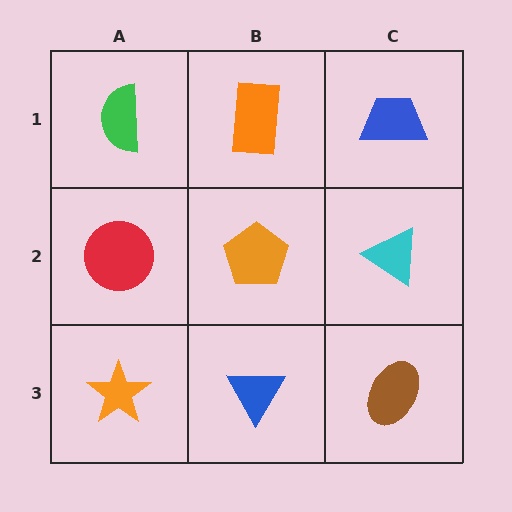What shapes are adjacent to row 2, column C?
A blue trapezoid (row 1, column C), a brown ellipse (row 3, column C), an orange pentagon (row 2, column B).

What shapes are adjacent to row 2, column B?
An orange rectangle (row 1, column B), a blue triangle (row 3, column B), a red circle (row 2, column A), a cyan triangle (row 2, column C).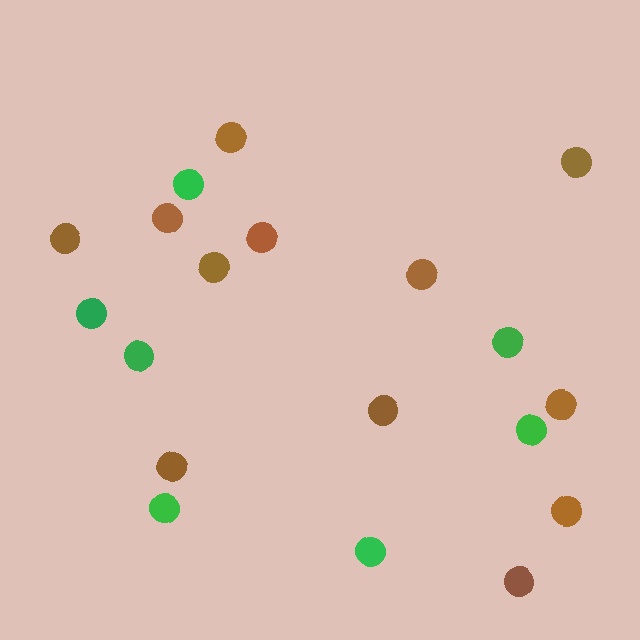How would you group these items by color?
There are 2 groups: one group of green circles (7) and one group of brown circles (12).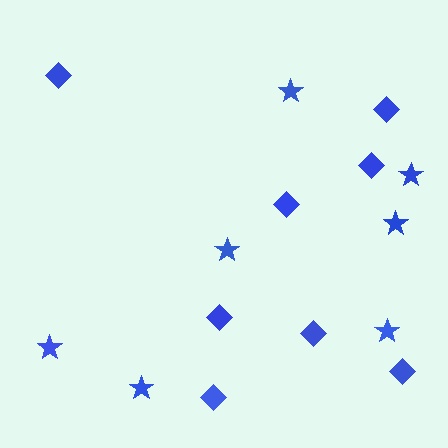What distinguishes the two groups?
There are 2 groups: one group of diamonds (8) and one group of stars (7).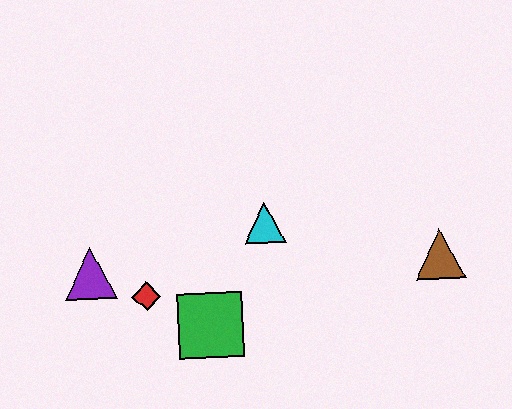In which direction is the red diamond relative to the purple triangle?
The red diamond is to the right of the purple triangle.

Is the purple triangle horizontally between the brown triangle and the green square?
No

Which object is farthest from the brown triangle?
The purple triangle is farthest from the brown triangle.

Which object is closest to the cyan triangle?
The green square is closest to the cyan triangle.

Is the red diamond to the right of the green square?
No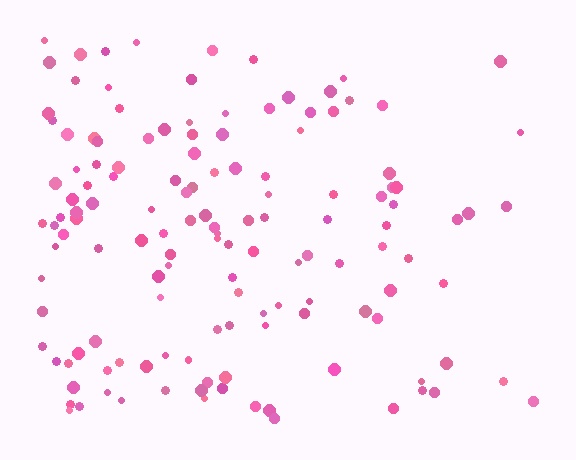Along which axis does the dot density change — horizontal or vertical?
Horizontal.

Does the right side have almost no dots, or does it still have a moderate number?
Still a moderate number, just noticeably fewer than the left.